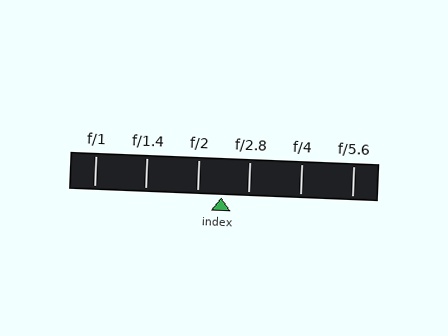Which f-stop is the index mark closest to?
The index mark is closest to f/2.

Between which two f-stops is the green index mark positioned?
The index mark is between f/2 and f/2.8.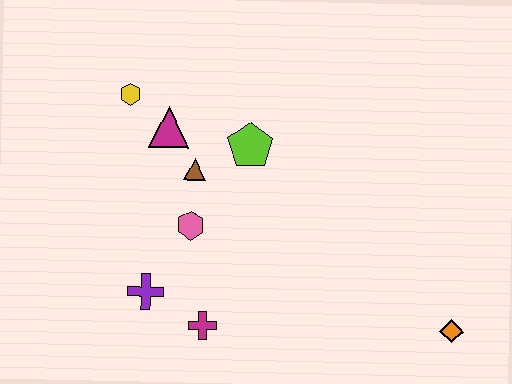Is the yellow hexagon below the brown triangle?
No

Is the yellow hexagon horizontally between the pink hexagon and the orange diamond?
No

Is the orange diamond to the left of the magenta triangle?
No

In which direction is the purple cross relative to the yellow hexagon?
The purple cross is below the yellow hexagon.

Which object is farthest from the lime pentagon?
The orange diamond is farthest from the lime pentagon.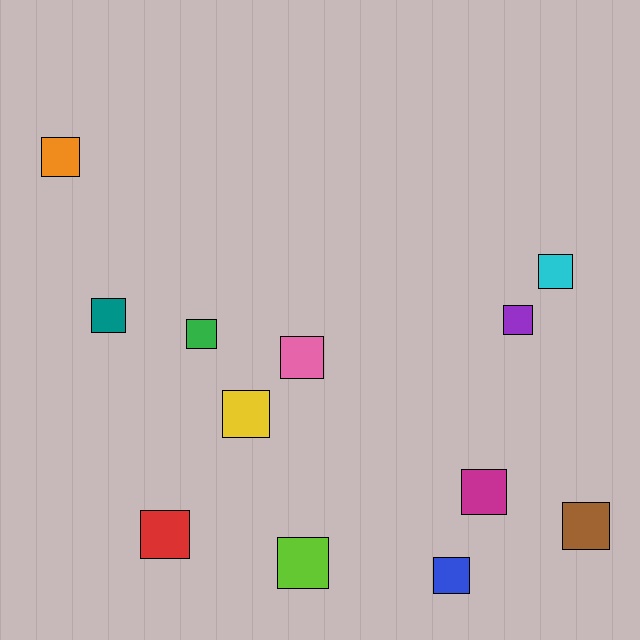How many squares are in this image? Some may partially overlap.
There are 12 squares.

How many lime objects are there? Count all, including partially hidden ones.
There is 1 lime object.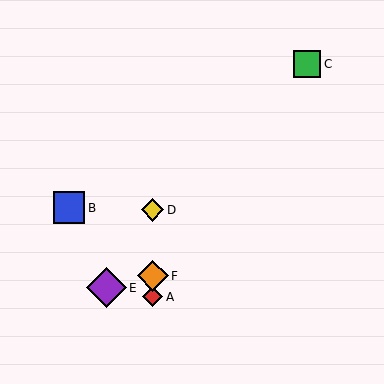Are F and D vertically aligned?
Yes, both are at x≈153.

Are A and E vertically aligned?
No, A is at x≈153 and E is at x≈107.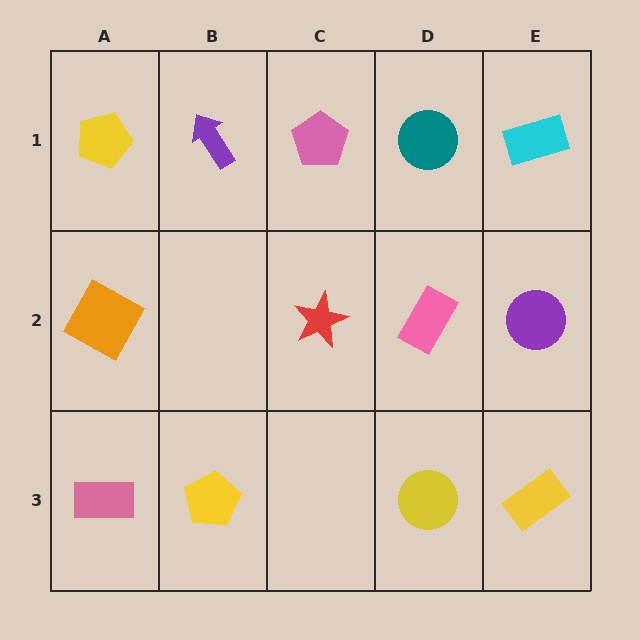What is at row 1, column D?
A teal circle.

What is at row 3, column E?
A yellow rectangle.